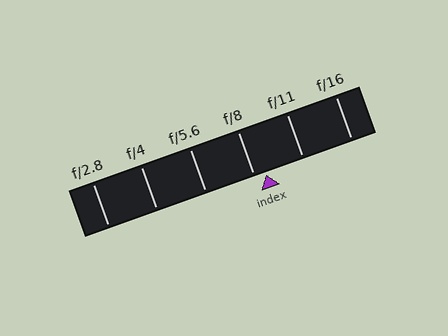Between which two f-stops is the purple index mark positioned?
The index mark is between f/8 and f/11.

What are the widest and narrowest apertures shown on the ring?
The widest aperture shown is f/2.8 and the narrowest is f/16.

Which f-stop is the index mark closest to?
The index mark is closest to f/8.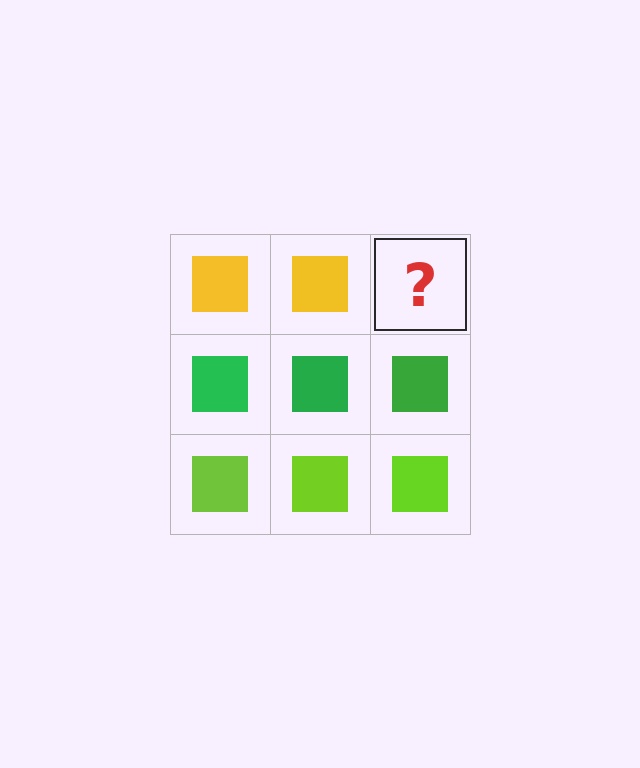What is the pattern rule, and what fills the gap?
The rule is that each row has a consistent color. The gap should be filled with a yellow square.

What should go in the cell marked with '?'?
The missing cell should contain a yellow square.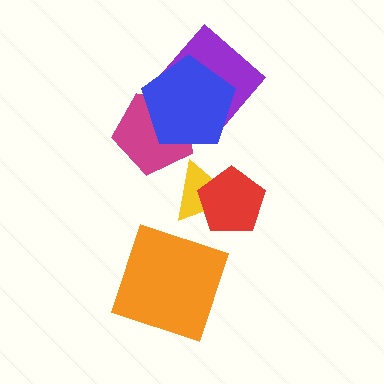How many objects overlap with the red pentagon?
1 object overlaps with the red pentagon.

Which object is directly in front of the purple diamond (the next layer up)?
The magenta pentagon is directly in front of the purple diamond.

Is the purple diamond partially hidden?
Yes, it is partially covered by another shape.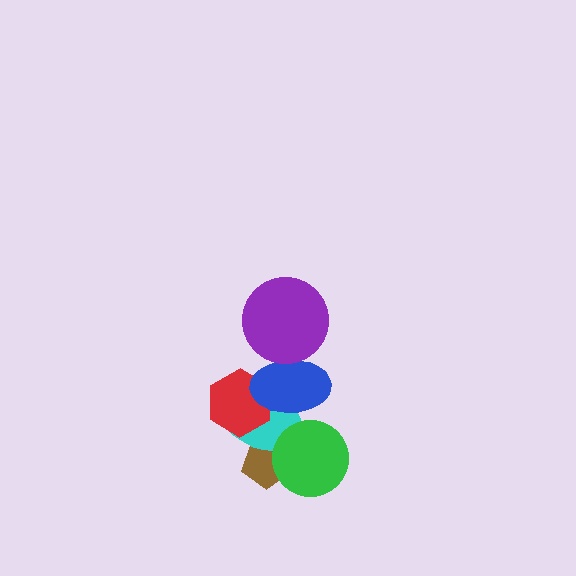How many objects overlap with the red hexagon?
2 objects overlap with the red hexagon.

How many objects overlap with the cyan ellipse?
4 objects overlap with the cyan ellipse.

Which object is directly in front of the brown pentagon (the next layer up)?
The cyan ellipse is directly in front of the brown pentagon.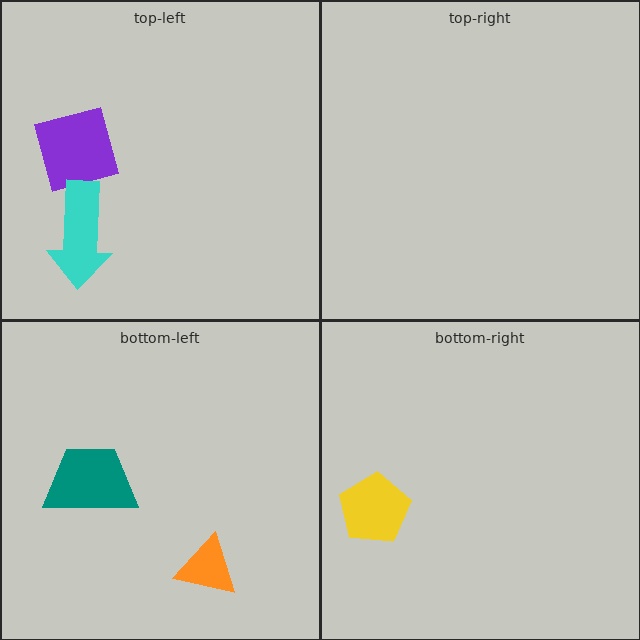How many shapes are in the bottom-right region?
1.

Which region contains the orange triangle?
The bottom-left region.